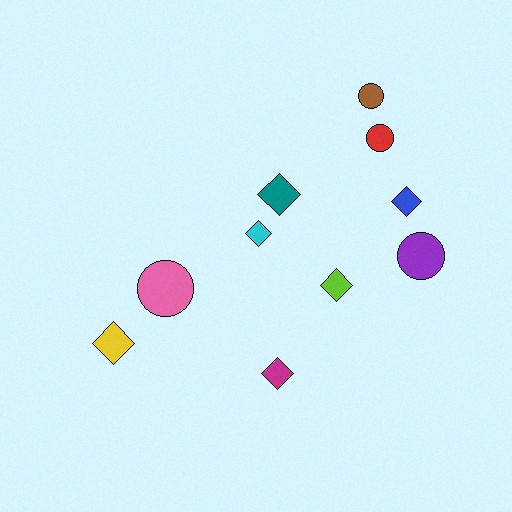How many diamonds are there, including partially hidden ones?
There are 6 diamonds.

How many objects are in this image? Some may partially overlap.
There are 10 objects.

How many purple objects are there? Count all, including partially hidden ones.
There is 1 purple object.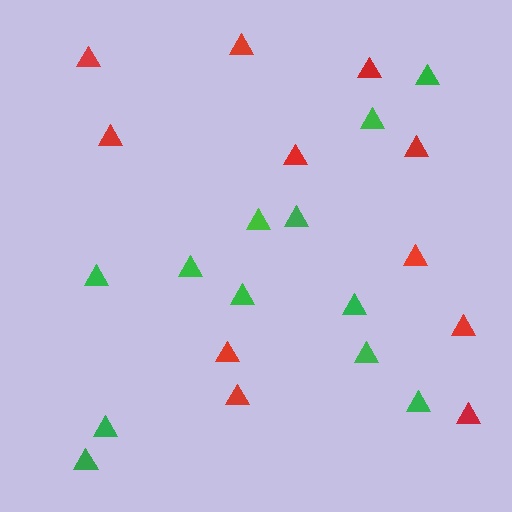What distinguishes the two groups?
There are 2 groups: one group of green triangles (12) and one group of red triangles (11).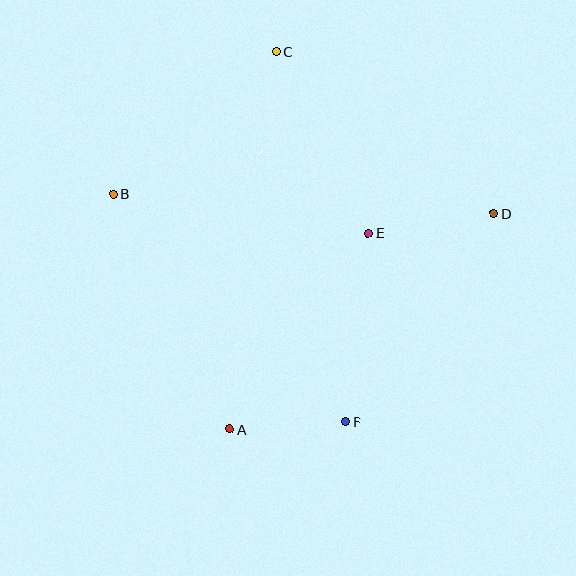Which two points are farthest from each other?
Points B and D are farthest from each other.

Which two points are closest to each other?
Points A and F are closest to each other.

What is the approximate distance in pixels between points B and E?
The distance between B and E is approximately 258 pixels.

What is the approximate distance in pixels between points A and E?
The distance between A and E is approximately 240 pixels.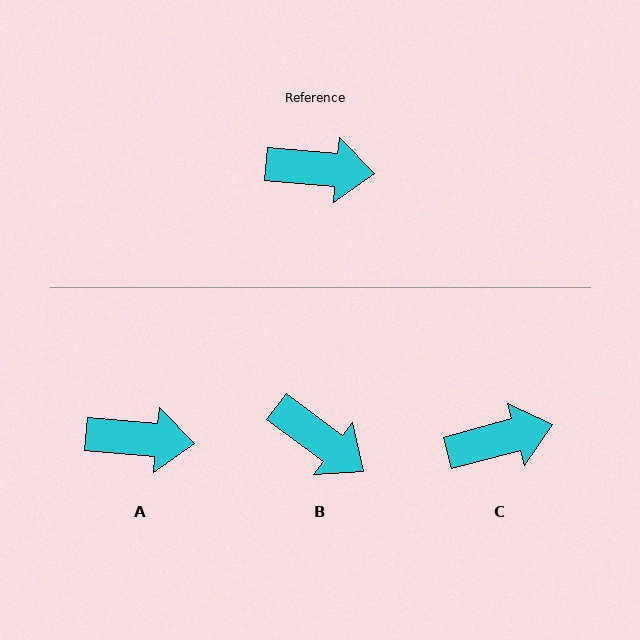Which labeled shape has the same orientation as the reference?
A.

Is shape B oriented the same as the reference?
No, it is off by about 32 degrees.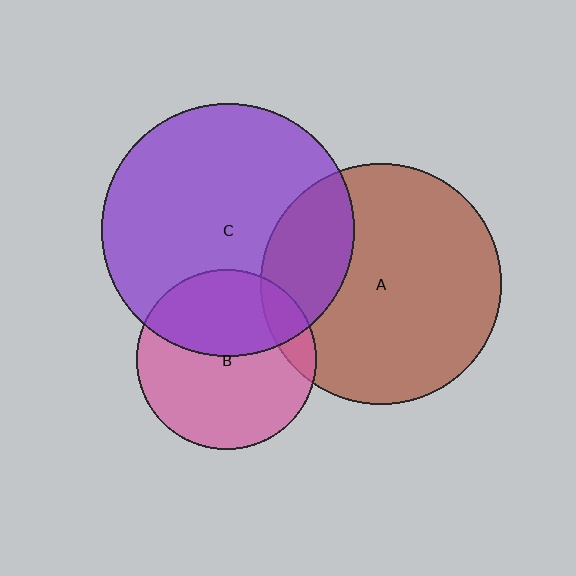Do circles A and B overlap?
Yes.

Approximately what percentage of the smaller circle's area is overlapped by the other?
Approximately 15%.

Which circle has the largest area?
Circle C (purple).